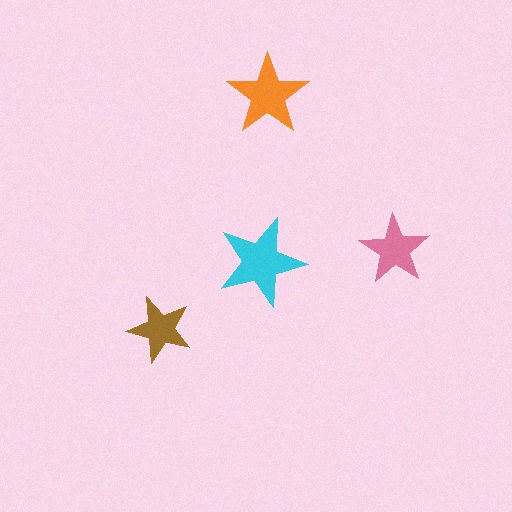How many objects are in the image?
There are 4 objects in the image.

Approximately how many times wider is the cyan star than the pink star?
About 1.5 times wider.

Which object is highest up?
The orange star is topmost.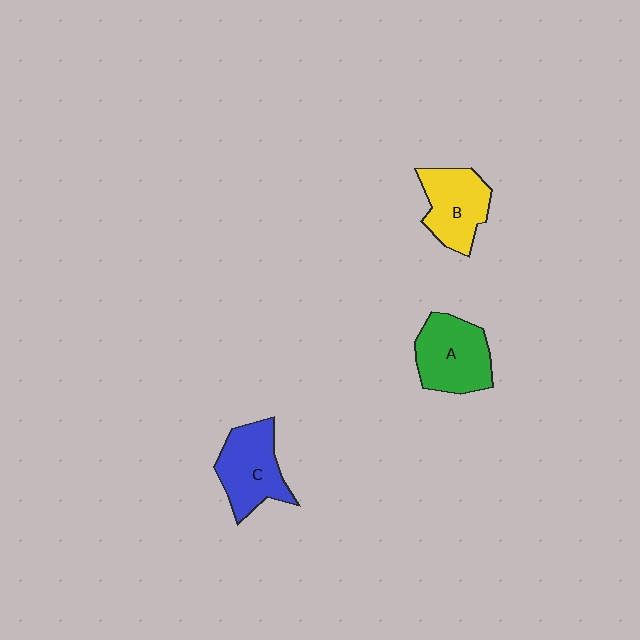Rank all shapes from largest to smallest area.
From largest to smallest: A (green), C (blue), B (yellow).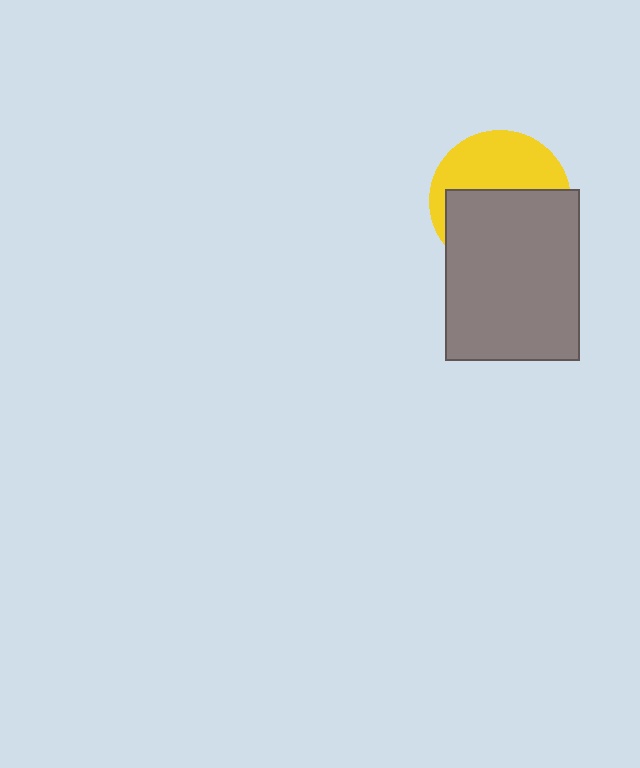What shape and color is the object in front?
The object in front is a gray rectangle.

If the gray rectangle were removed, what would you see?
You would see the complete yellow circle.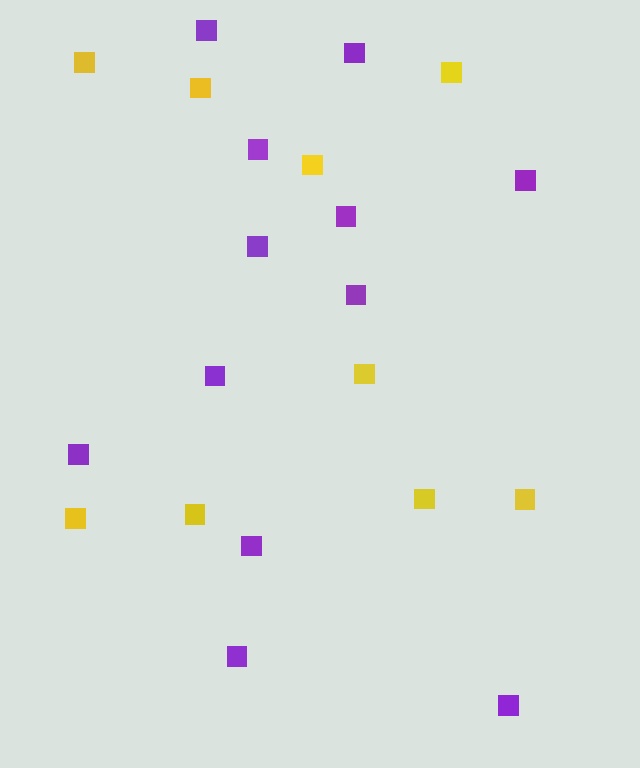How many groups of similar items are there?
There are 2 groups: one group of yellow squares (9) and one group of purple squares (12).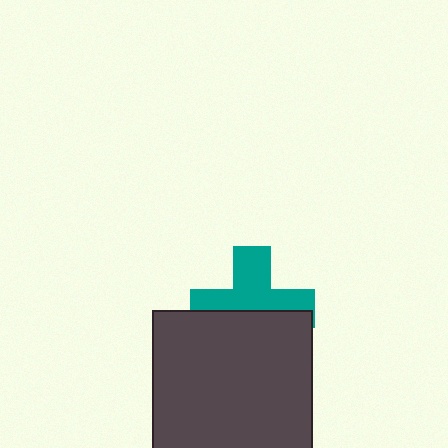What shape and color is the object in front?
The object in front is a dark gray square.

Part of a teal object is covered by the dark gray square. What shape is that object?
It is a cross.